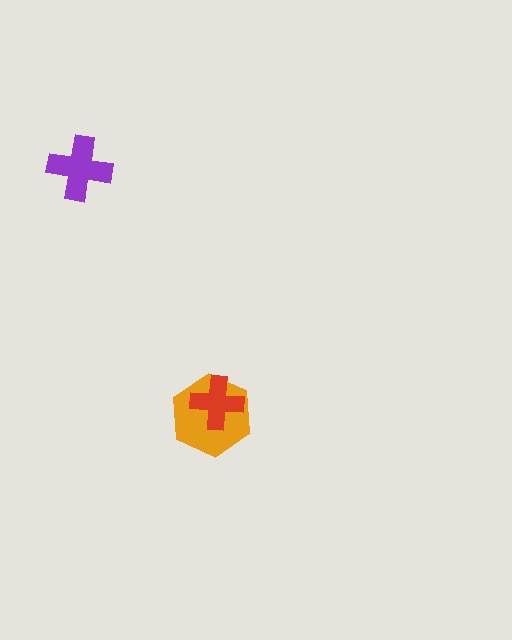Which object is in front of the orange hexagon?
The red cross is in front of the orange hexagon.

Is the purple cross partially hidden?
No, no other shape covers it.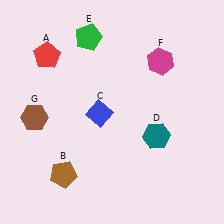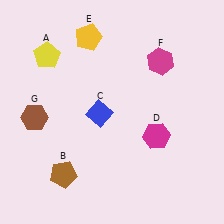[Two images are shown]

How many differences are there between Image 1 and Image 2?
There are 3 differences between the two images.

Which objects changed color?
A changed from red to yellow. D changed from teal to magenta. E changed from green to yellow.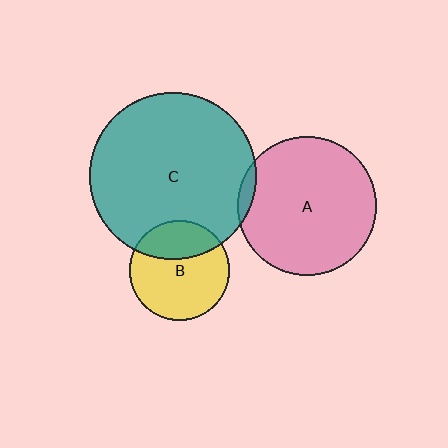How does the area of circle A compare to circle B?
Approximately 1.9 times.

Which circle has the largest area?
Circle C (teal).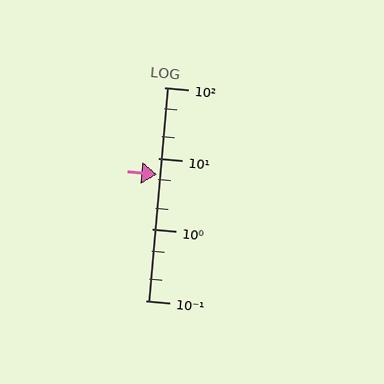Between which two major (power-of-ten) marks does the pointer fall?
The pointer is between 1 and 10.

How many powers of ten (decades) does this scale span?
The scale spans 3 decades, from 0.1 to 100.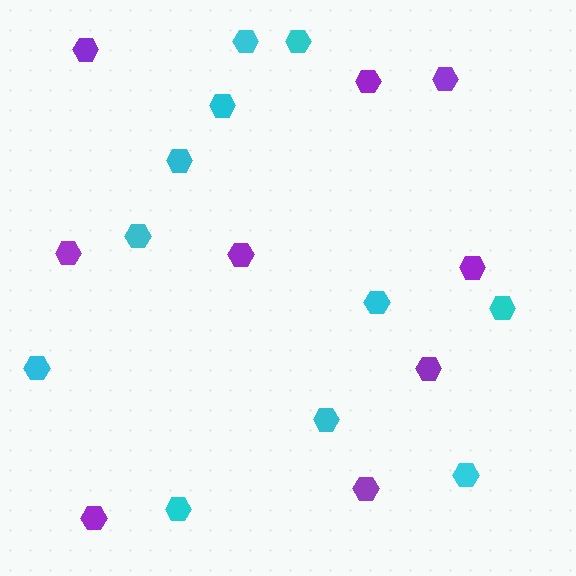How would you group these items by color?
There are 2 groups: one group of cyan hexagons (11) and one group of purple hexagons (9).